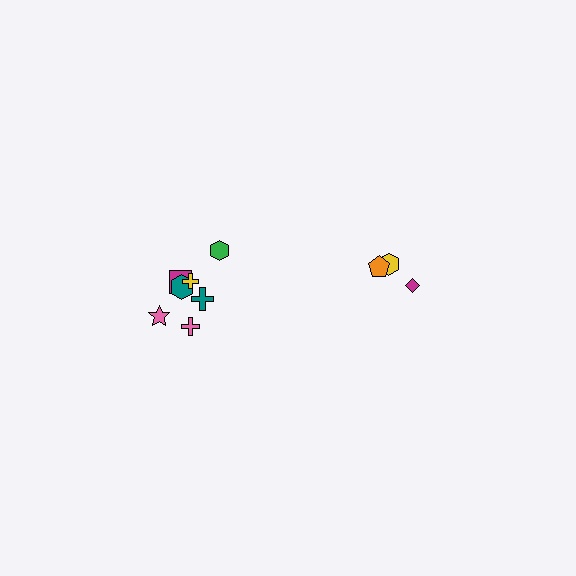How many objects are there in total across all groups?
There are 10 objects.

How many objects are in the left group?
There are 7 objects.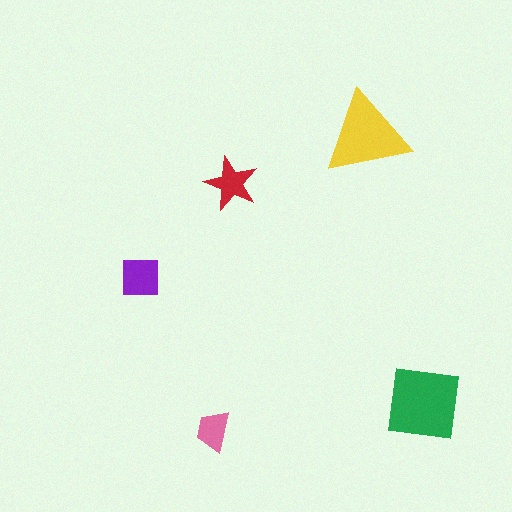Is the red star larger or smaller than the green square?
Smaller.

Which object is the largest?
The green square.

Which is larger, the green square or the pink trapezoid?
The green square.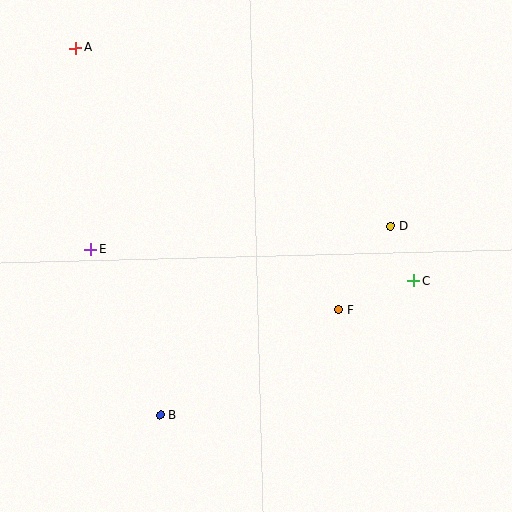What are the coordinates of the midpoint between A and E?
The midpoint between A and E is at (83, 149).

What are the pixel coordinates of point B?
Point B is at (160, 415).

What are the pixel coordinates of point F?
Point F is at (339, 310).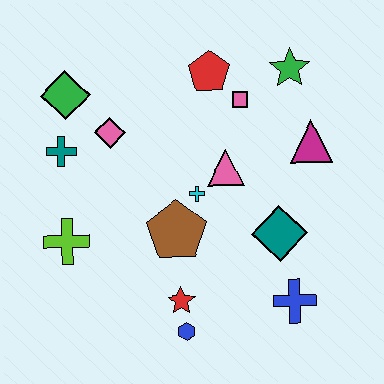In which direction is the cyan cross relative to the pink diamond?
The cyan cross is to the right of the pink diamond.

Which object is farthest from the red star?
The green star is farthest from the red star.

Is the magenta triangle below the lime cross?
No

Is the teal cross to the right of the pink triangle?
No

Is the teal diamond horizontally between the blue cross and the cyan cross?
Yes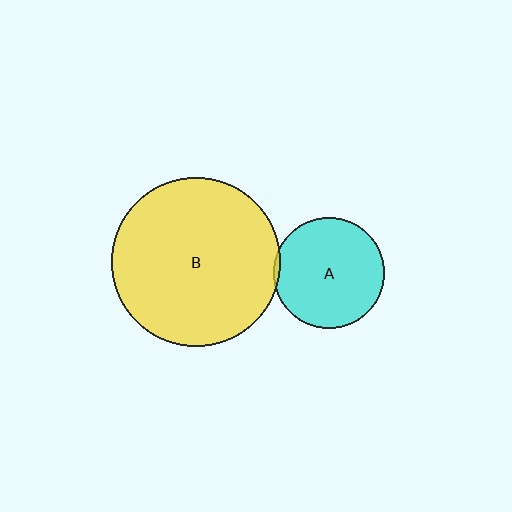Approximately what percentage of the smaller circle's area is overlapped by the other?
Approximately 5%.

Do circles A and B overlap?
Yes.